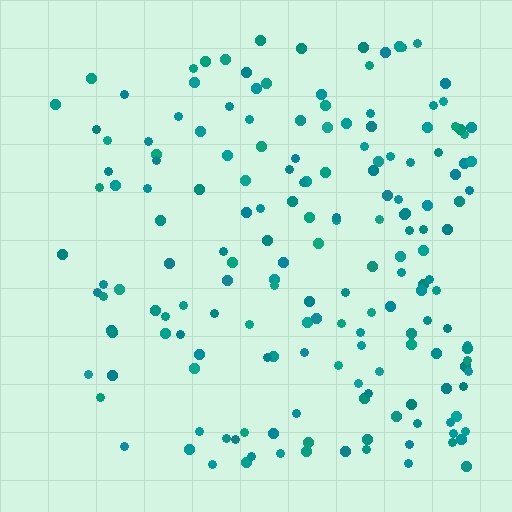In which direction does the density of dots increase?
From left to right, with the right side densest.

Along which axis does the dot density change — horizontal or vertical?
Horizontal.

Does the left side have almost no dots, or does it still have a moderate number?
Still a moderate number, just noticeably fewer than the right.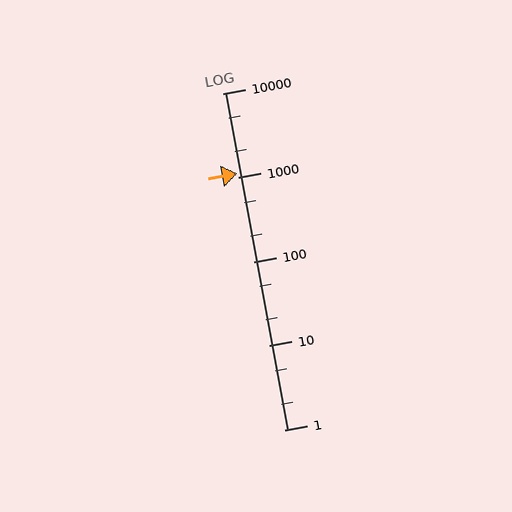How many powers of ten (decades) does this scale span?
The scale spans 4 decades, from 1 to 10000.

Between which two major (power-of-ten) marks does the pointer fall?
The pointer is between 1000 and 10000.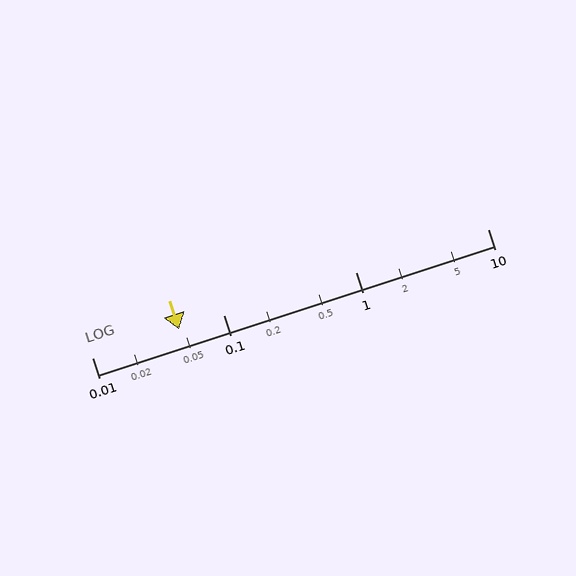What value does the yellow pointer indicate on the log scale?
The pointer indicates approximately 0.046.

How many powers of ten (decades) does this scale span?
The scale spans 3 decades, from 0.01 to 10.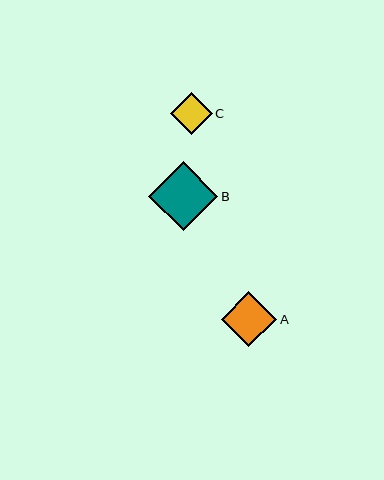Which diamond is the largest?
Diamond B is the largest with a size of approximately 69 pixels.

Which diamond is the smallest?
Diamond C is the smallest with a size of approximately 42 pixels.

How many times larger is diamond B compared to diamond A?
Diamond B is approximately 1.2 times the size of diamond A.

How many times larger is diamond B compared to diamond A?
Diamond B is approximately 1.2 times the size of diamond A.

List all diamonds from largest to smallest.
From largest to smallest: B, A, C.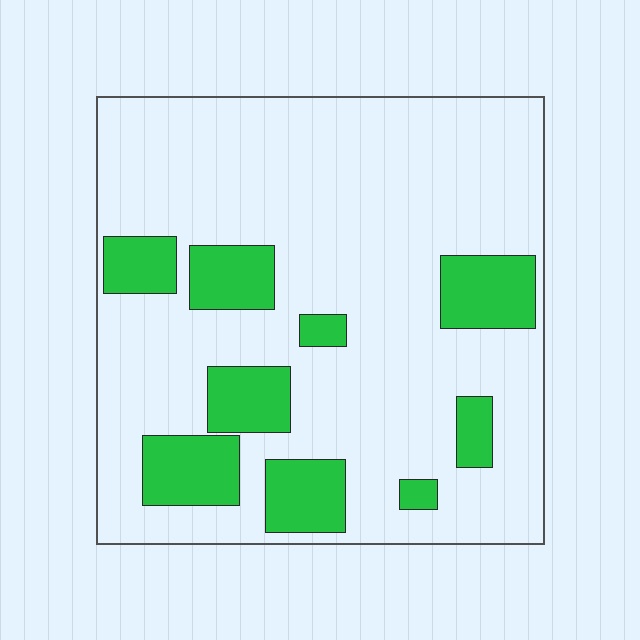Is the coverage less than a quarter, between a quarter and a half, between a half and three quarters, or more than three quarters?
Less than a quarter.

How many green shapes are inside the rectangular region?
9.